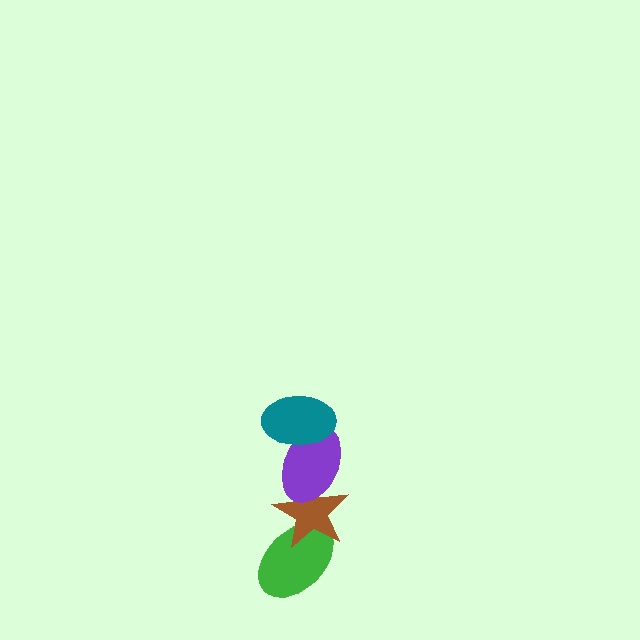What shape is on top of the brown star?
The purple ellipse is on top of the brown star.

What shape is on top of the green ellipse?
The brown star is on top of the green ellipse.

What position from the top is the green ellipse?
The green ellipse is 4th from the top.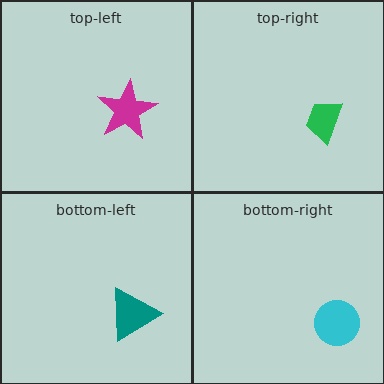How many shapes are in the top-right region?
1.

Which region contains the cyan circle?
The bottom-right region.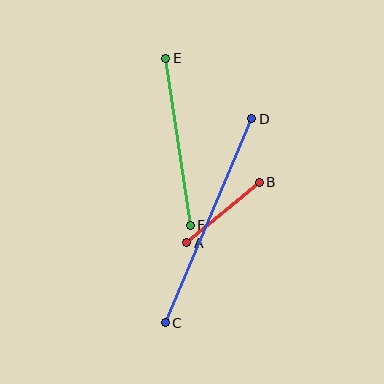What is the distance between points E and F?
The distance is approximately 169 pixels.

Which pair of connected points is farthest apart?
Points C and D are farthest apart.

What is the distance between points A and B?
The distance is approximately 95 pixels.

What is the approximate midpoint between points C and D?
The midpoint is at approximately (209, 221) pixels.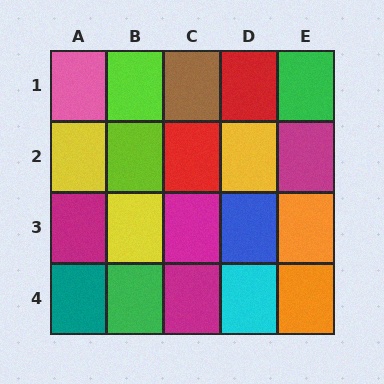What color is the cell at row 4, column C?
Magenta.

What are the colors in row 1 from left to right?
Pink, lime, brown, red, green.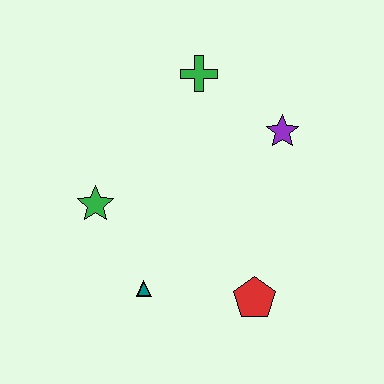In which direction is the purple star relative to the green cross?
The purple star is to the right of the green cross.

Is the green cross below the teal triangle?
No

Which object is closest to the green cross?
The purple star is closest to the green cross.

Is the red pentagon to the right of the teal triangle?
Yes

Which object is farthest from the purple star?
The teal triangle is farthest from the purple star.